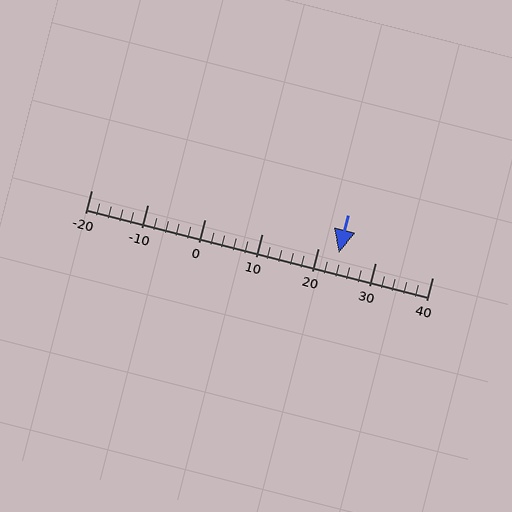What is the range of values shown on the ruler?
The ruler shows values from -20 to 40.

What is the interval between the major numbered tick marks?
The major tick marks are spaced 10 units apart.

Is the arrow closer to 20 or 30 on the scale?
The arrow is closer to 20.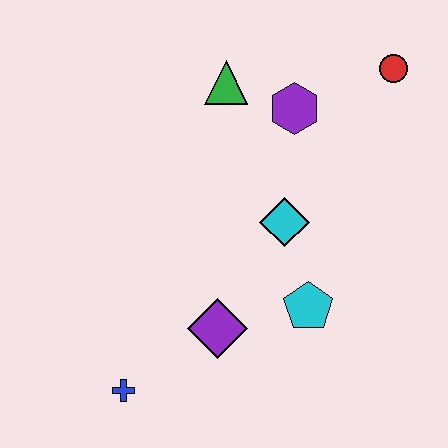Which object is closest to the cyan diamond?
The cyan pentagon is closest to the cyan diamond.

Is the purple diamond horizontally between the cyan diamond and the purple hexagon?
No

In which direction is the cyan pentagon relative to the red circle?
The cyan pentagon is below the red circle.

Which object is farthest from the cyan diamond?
The blue cross is farthest from the cyan diamond.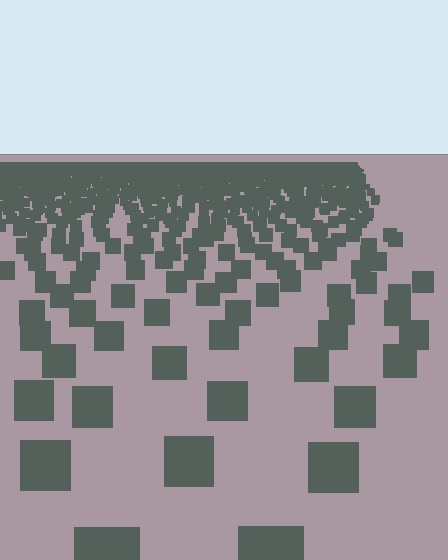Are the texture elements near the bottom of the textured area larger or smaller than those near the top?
Larger. Near the bottom, elements are closer to the viewer and appear at a bigger on-screen size.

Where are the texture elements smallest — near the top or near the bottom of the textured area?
Near the top.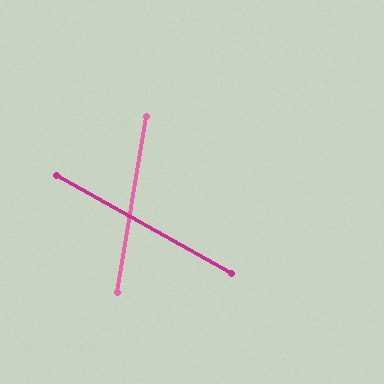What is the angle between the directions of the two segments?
Approximately 70 degrees.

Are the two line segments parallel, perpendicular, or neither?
Neither parallel nor perpendicular — they differ by about 70°.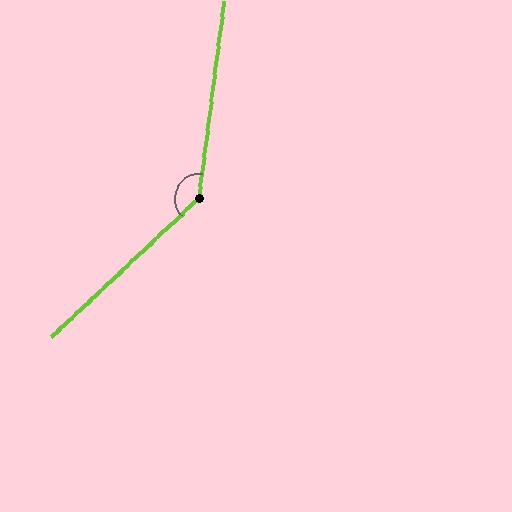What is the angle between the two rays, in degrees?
Approximately 141 degrees.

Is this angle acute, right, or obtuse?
It is obtuse.